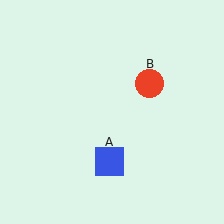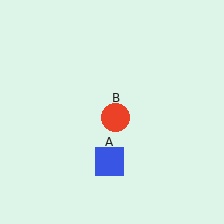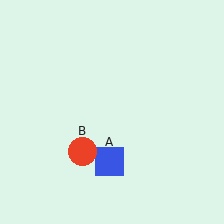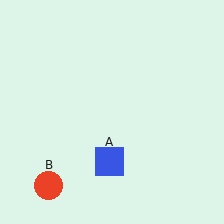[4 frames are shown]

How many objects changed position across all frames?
1 object changed position: red circle (object B).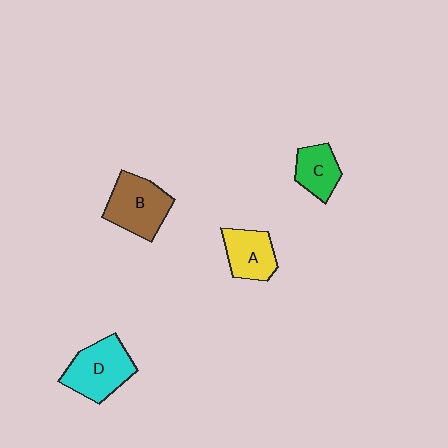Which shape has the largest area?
Shape D (cyan).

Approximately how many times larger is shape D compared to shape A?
Approximately 1.3 times.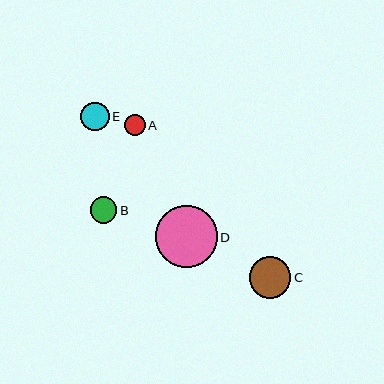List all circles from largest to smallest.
From largest to smallest: D, C, E, B, A.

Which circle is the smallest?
Circle A is the smallest with a size of approximately 21 pixels.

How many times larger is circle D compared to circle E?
Circle D is approximately 2.1 times the size of circle E.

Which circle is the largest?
Circle D is the largest with a size of approximately 62 pixels.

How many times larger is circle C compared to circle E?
Circle C is approximately 1.4 times the size of circle E.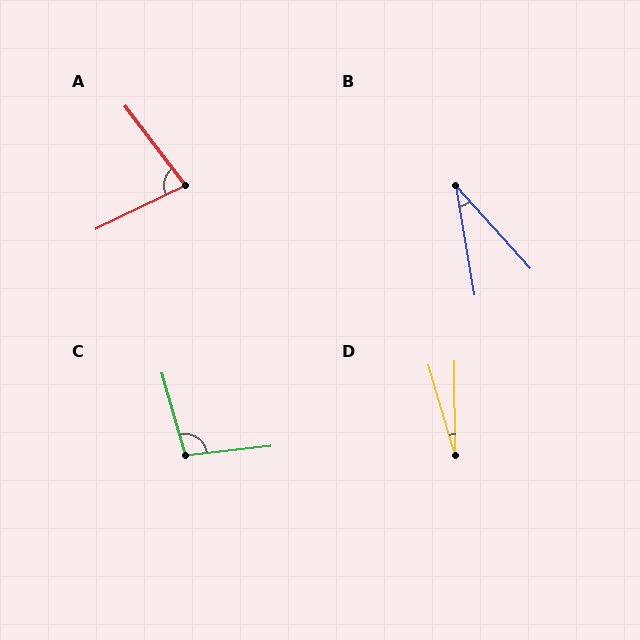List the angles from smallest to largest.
D (16°), B (32°), A (79°), C (100°).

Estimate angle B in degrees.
Approximately 32 degrees.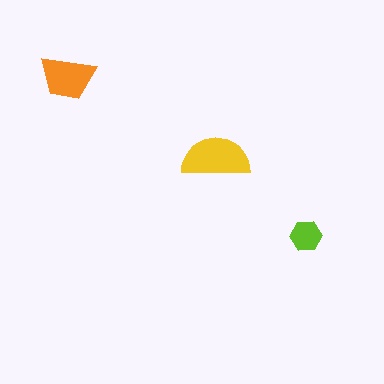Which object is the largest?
The yellow semicircle.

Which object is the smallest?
The lime hexagon.